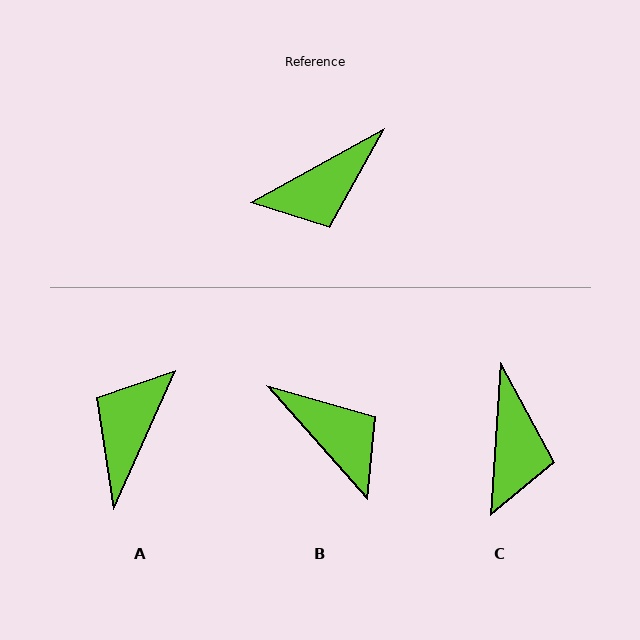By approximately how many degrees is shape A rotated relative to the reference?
Approximately 143 degrees clockwise.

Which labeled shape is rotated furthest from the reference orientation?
A, about 143 degrees away.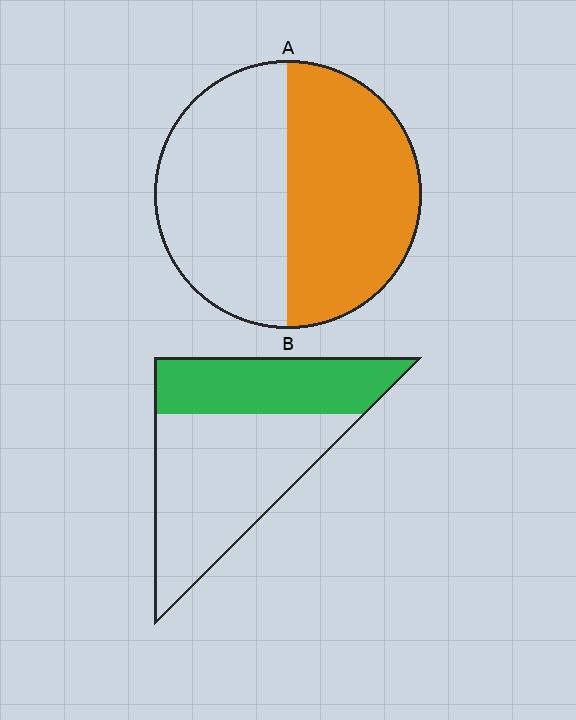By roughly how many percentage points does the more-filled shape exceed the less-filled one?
By roughly 15 percentage points (A over B).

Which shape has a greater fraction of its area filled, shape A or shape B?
Shape A.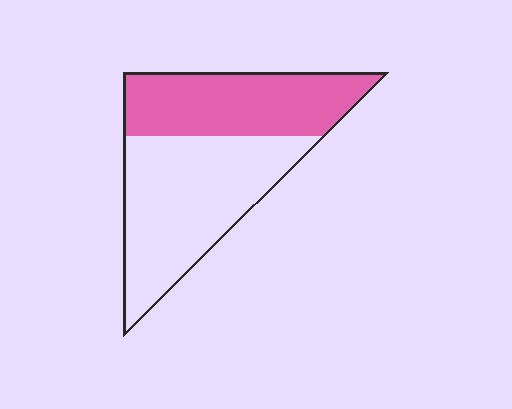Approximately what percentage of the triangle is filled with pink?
Approximately 40%.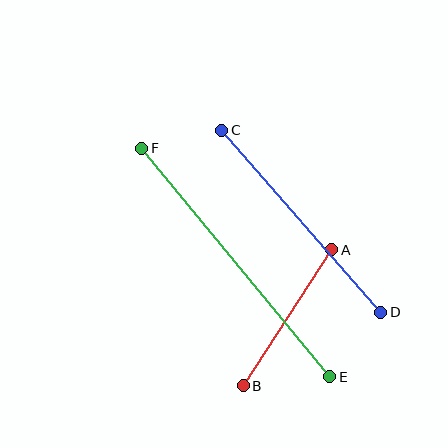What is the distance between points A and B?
The distance is approximately 162 pixels.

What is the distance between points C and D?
The distance is approximately 242 pixels.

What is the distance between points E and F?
The distance is approximately 296 pixels.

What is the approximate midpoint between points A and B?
The midpoint is at approximately (288, 318) pixels.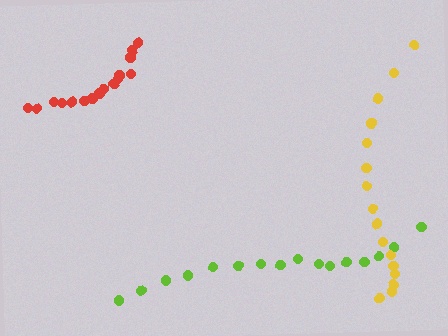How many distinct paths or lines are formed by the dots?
There are 3 distinct paths.